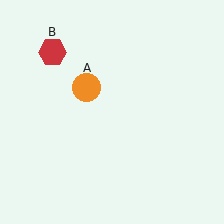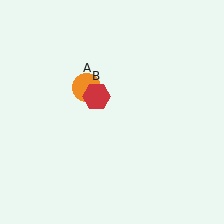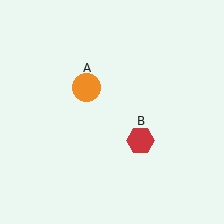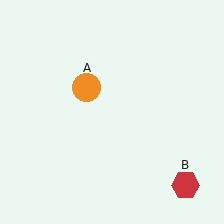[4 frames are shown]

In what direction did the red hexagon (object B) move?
The red hexagon (object B) moved down and to the right.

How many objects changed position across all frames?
1 object changed position: red hexagon (object B).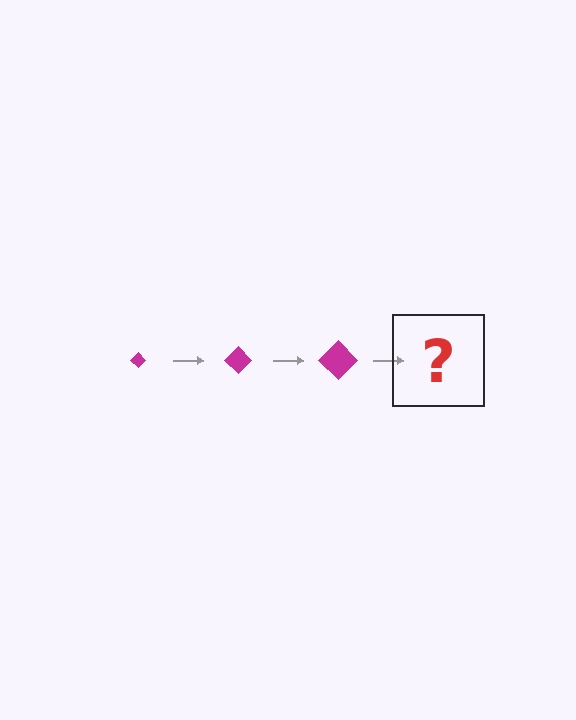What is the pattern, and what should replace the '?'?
The pattern is that the diamond gets progressively larger each step. The '?' should be a magenta diamond, larger than the previous one.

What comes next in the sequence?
The next element should be a magenta diamond, larger than the previous one.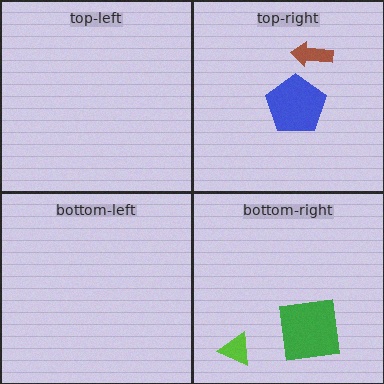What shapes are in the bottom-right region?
The lime triangle, the green square.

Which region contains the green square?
The bottom-right region.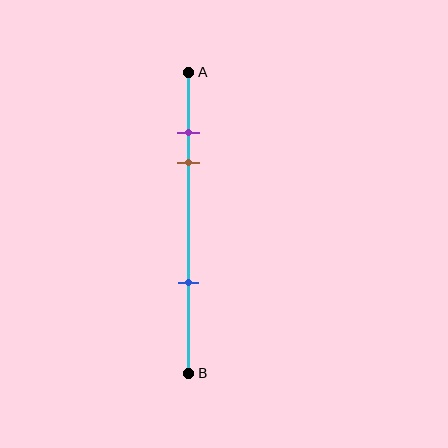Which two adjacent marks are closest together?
The purple and brown marks are the closest adjacent pair.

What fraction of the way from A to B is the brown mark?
The brown mark is approximately 30% (0.3) of the way from A to B.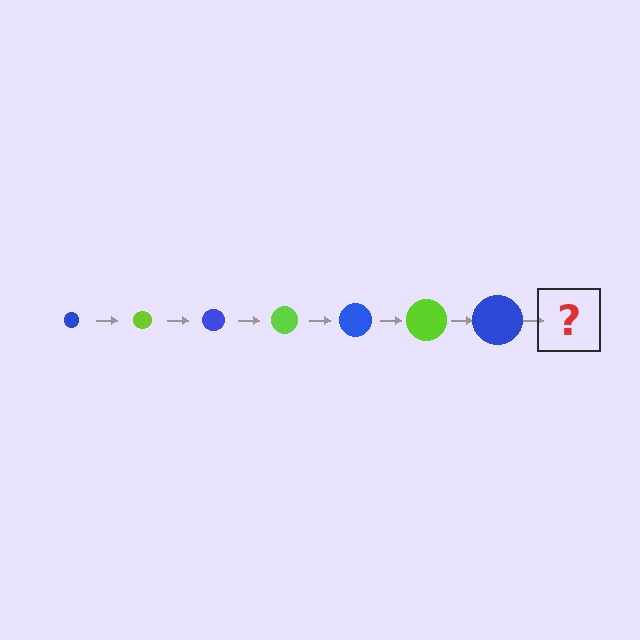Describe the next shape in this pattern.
It should be a lime circle, larger than the previous one.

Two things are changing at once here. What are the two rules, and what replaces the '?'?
The two rules are that the circle grows larger each step and the color cycles through blue and lime. The '?' should be a lime circle, larger than the previous one.